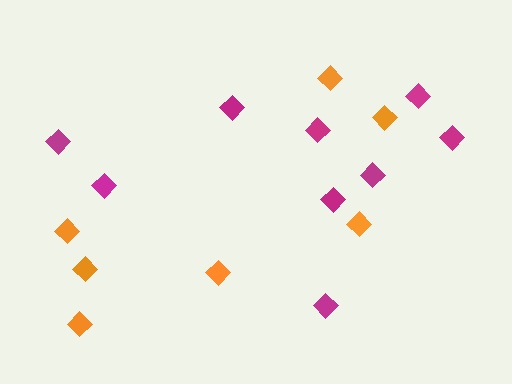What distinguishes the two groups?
There are 2 groups: one group of magenta diamonds (9) and one group of orange diamonds (7).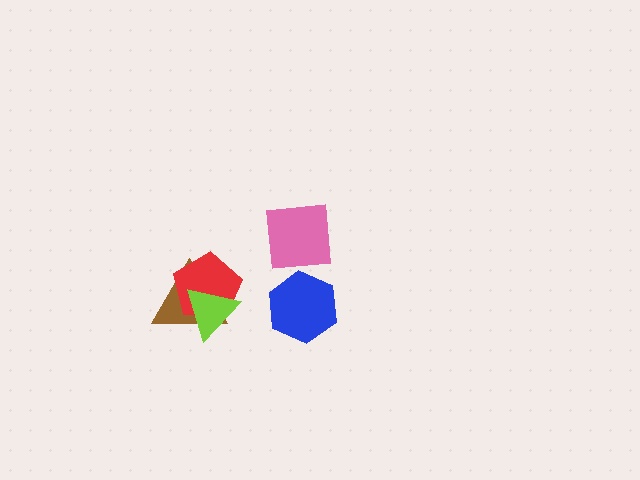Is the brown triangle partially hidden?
Yes, it is partially covered by another shape.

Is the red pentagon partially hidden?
Yes, it is partially covered by another shape.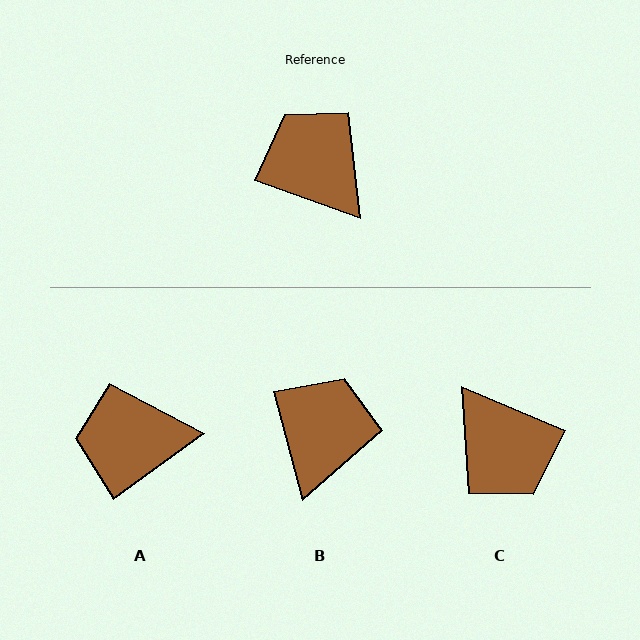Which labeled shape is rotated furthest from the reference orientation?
C, about 177 degrees away.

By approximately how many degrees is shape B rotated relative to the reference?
Approximately 56 degrees clockwise.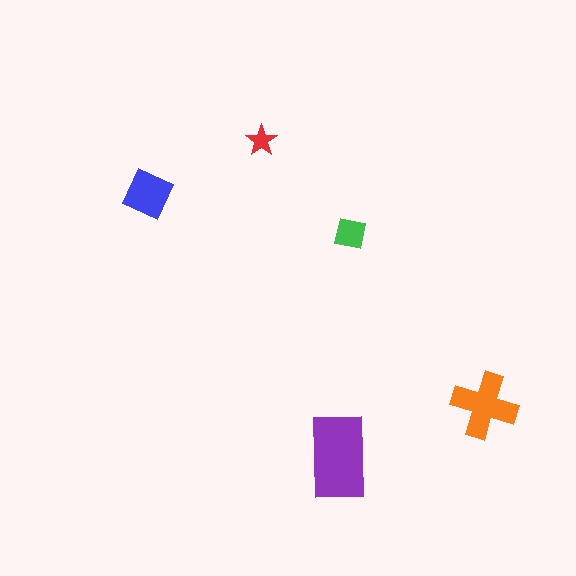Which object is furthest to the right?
The orange cross is rightmost.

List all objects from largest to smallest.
The purple rectangle, the orange cross, the blue diamond, the green square, the red star.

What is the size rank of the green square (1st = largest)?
4th.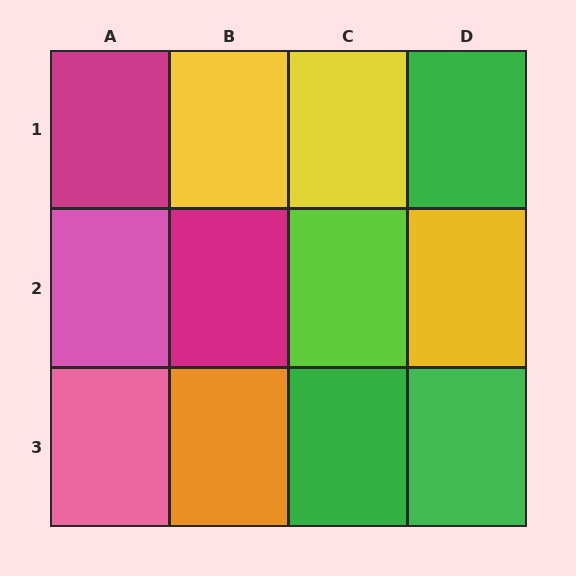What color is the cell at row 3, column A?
Pink.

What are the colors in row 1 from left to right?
Magenta, yellow, yellow, green.